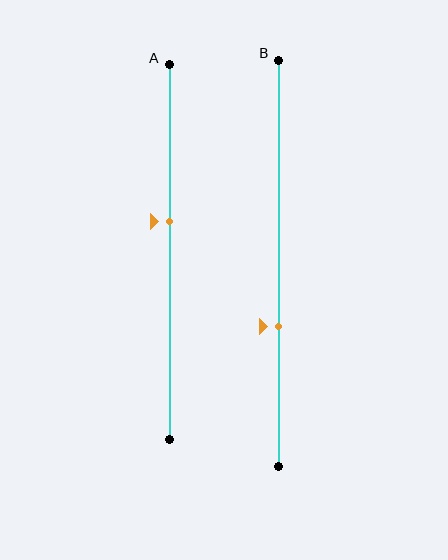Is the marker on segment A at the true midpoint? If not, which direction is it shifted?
No, the marker on segment A is shifted upward by about 8% of the segment length.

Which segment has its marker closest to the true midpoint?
Segment A has its marker closest to the true midpoint.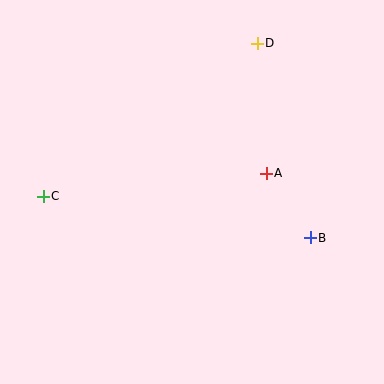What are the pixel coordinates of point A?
Point A is at (266, 173).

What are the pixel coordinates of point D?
Point D is at (257, 43).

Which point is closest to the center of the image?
Point A at (266, 173) is closest to the center.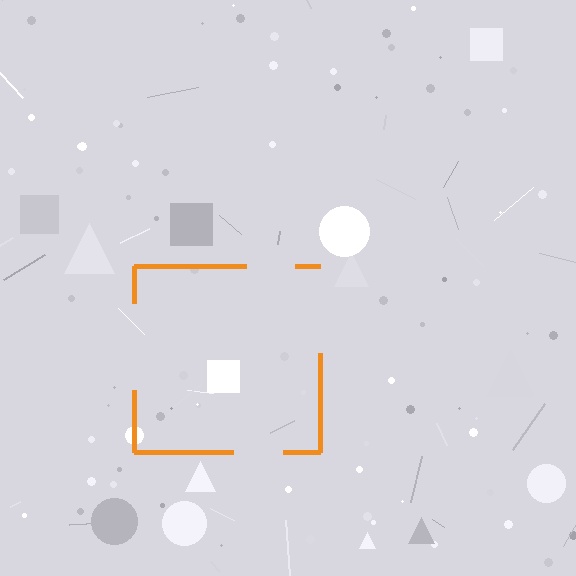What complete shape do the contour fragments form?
The contour fragments form a square.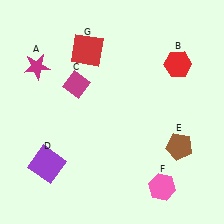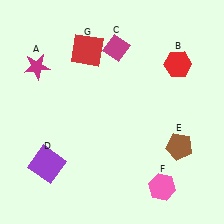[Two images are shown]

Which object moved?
The magenta diamond (C) moved right.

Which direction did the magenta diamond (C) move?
The magenta diamond (C) moved right.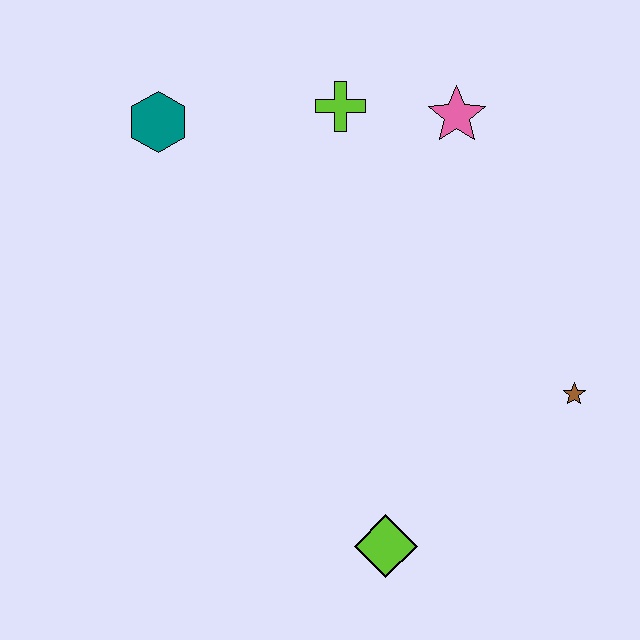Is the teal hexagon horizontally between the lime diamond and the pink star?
No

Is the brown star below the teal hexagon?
Yes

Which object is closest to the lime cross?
The pink star is closest to the lime cross.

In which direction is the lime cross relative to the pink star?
The lime cross is to the left of the pink star.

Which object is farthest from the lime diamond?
The teal hexagon is farthest from the lime diamond.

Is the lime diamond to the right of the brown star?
No